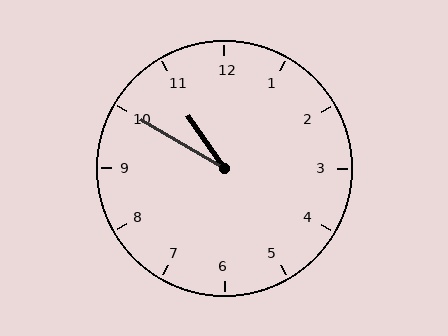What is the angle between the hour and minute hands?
Approximately 25 degrees.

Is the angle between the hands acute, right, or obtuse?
It is acute.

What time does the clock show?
10:50.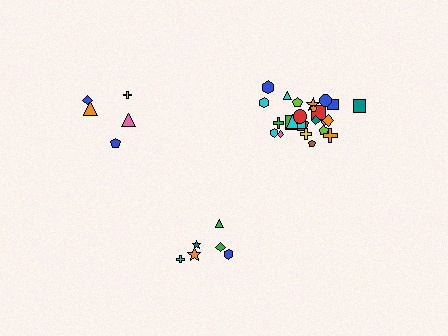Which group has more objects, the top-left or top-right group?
The top-right group.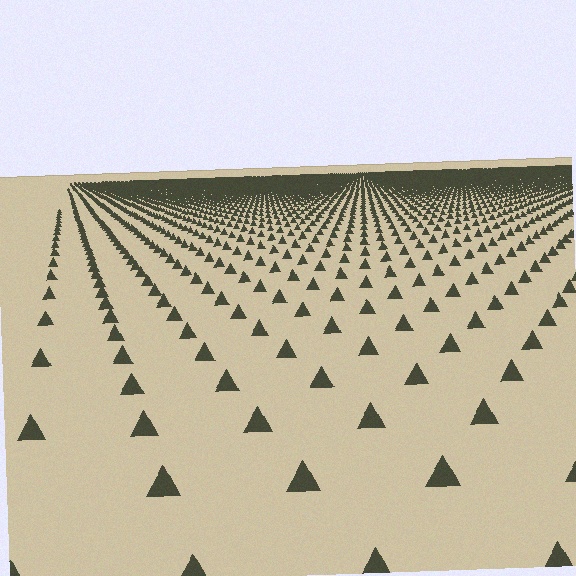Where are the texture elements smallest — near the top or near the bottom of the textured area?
Near the top.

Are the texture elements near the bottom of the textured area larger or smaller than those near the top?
Larger. Near the bottom, elements are closer to the viewer and appear at a bigger on-screen size.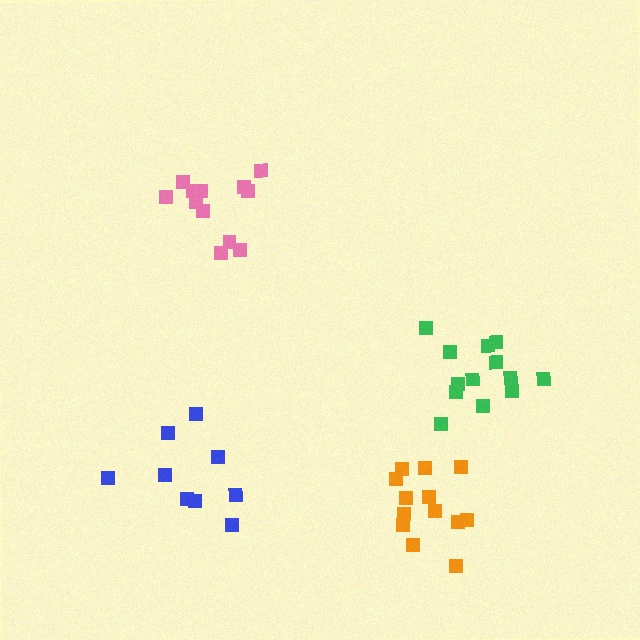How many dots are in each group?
Group 1: 12 dots, Group 2: 13 dots, Group 3: 13 dots, Group 4: 9 dots (47 total).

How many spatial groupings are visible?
There are 4 spatial groupings.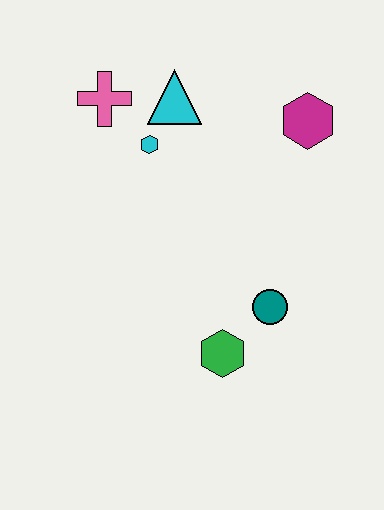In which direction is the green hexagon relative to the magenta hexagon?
The green hexagon is below the magenta hexagon.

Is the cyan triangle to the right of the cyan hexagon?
Yes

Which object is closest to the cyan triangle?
The cyan hexagon is closest to the cyan triangle.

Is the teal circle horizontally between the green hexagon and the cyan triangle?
No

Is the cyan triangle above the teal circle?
Yes